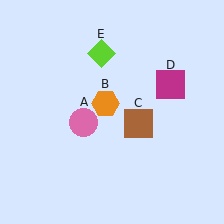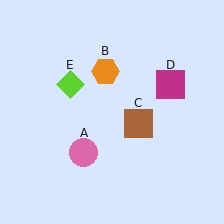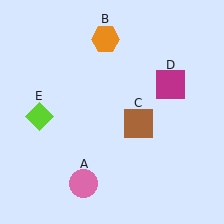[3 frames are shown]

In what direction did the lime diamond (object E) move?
The lime diamond (object E) moved down and to the left.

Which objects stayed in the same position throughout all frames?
Brown square (object C) and magenta square (object D) remained stationary.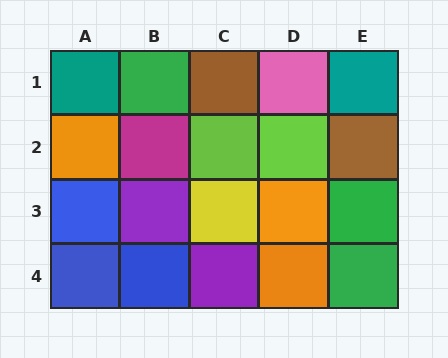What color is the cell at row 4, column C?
Purple.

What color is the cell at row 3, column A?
Blue.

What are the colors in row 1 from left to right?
Teal, green, brown, pink, teal.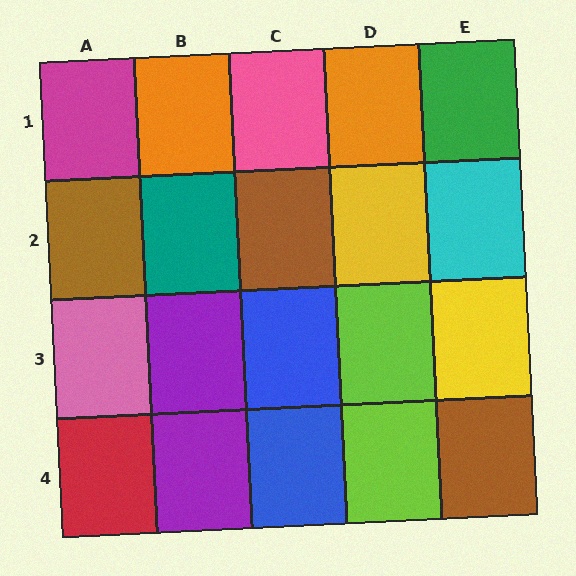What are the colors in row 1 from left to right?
Magenta, orange, pink, orange, green.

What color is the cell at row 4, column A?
Red.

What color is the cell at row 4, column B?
Purple.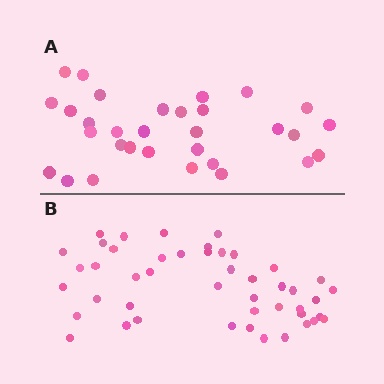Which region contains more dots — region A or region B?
Region B (the bottom region) has more dots.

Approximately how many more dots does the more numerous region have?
Region B has approximately 15 more dots than region A.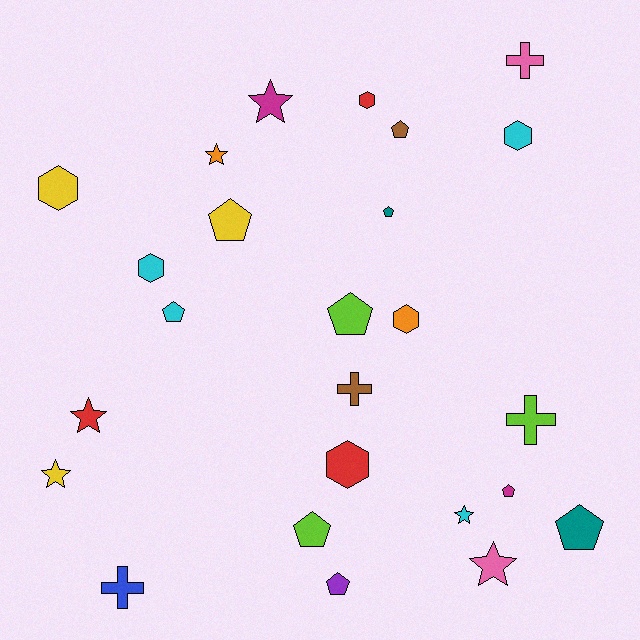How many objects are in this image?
There are 25 objects.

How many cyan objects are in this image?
There are 4 cyan objects.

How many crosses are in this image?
There are 4 crosses.